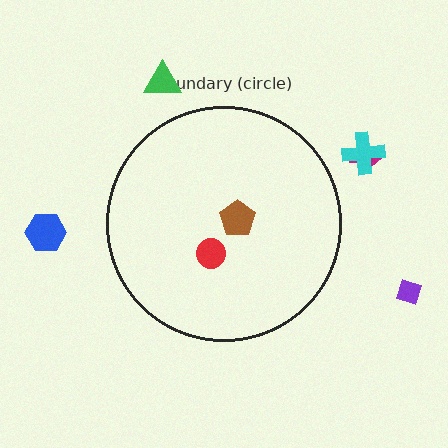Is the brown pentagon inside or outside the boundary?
Inside.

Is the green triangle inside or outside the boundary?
Outside.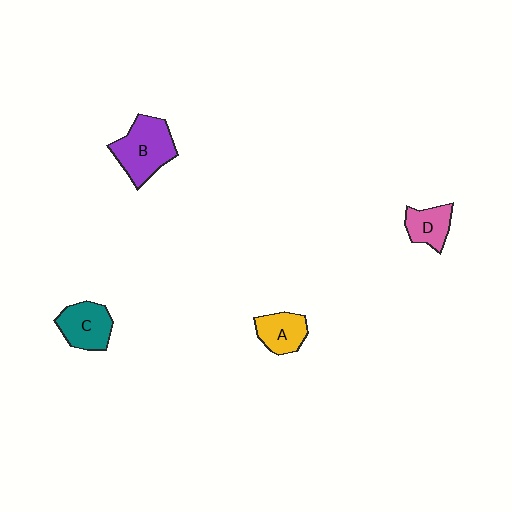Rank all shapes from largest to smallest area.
From largest to smallest: B (purple), C (teal), A (yellow), D (pink).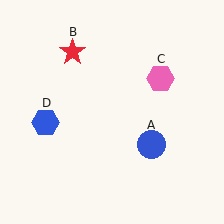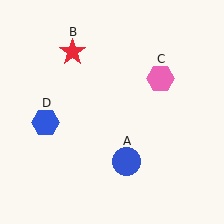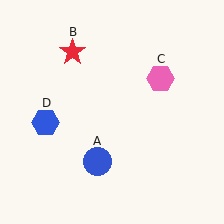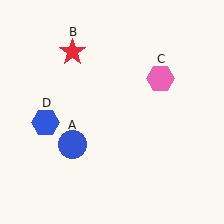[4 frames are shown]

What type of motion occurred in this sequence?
The blue circle (object A) rotated clockwise around the center of the scene.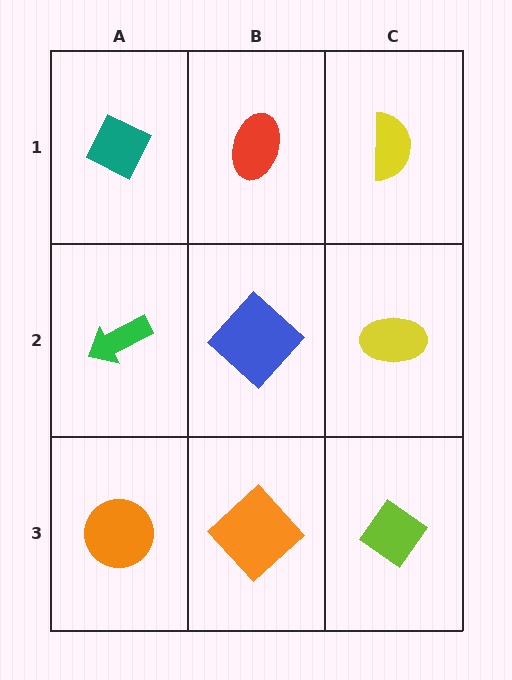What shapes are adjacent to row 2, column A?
A teal diamond (row 1, column A), an orange circle (row 3, column A), a blue diamond (row 2, column B).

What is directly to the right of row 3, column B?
A lime diamond.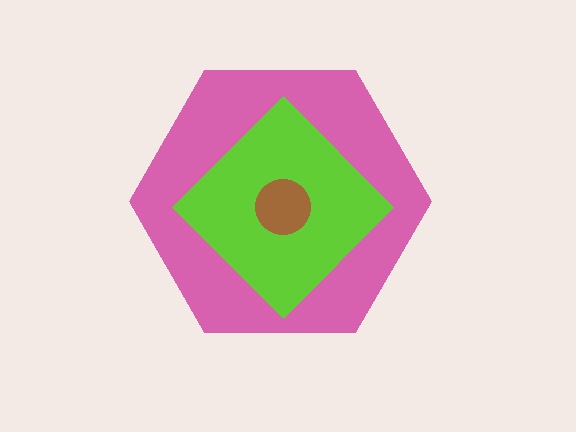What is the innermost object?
The brown circle.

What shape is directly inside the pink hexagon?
The lime diamond.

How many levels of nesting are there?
3.